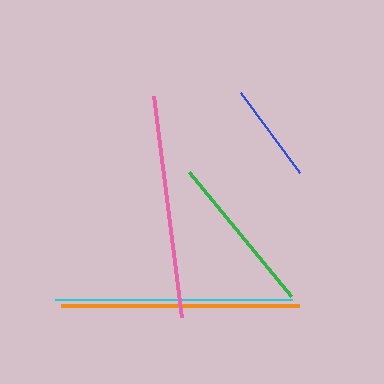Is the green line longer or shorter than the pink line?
The pink line is longer than the green line.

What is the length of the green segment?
The green segment is approximately 161 pixels long.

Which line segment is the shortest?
The blue line is the shortest at approximately 99 pixels.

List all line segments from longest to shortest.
From longest to shortest: orange, cyan, pink, green, blue.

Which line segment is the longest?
The orange line is the longest at approximately 238 pixels.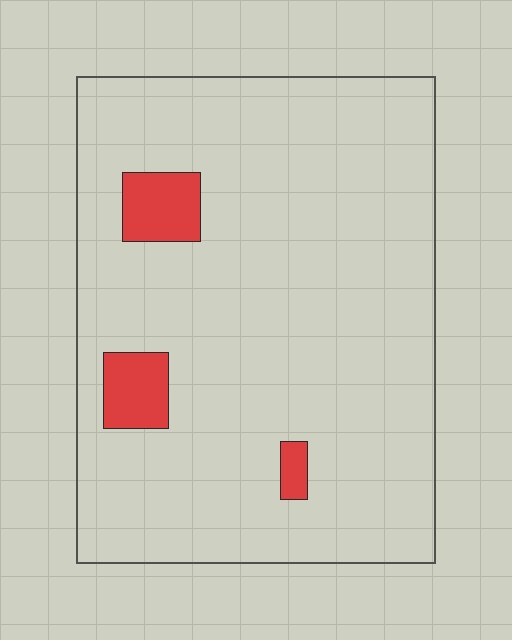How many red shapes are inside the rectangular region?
3.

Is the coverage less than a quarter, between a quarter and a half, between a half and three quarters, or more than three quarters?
Less than a quarter.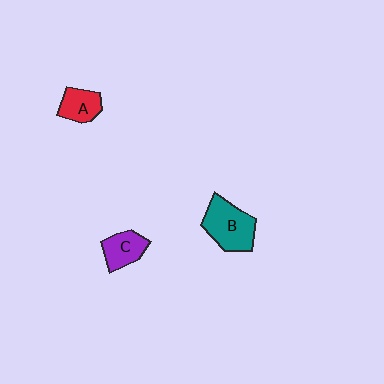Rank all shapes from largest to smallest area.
From largest to smallest: B (teal), C (purple), A (red).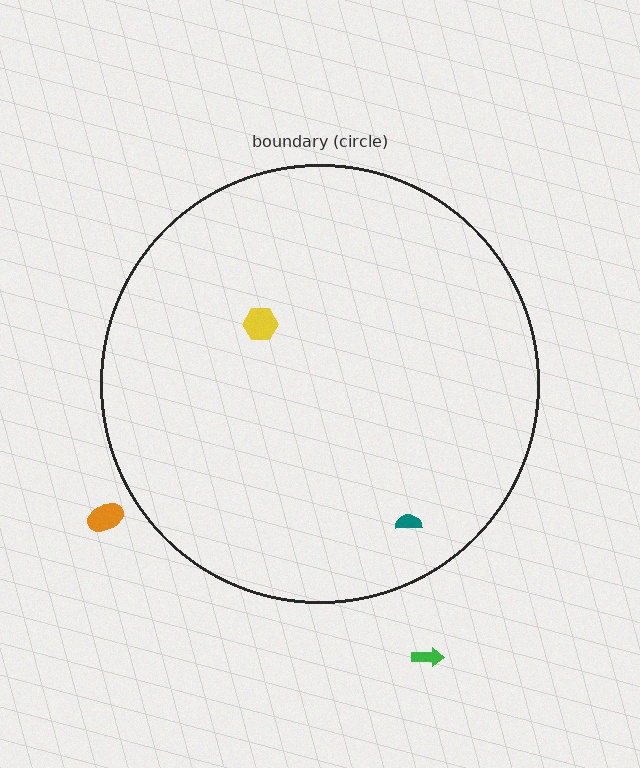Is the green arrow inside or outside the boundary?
Outside.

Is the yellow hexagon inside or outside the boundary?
Inside.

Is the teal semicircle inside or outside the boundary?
Inside.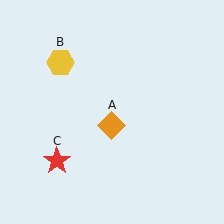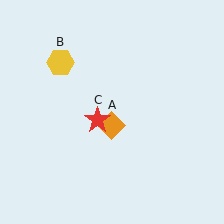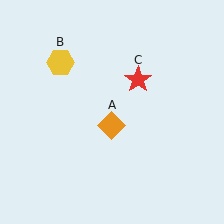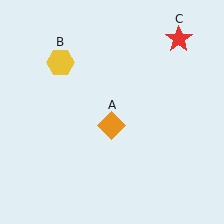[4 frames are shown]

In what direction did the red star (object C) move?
The red star (object C) moved up and to the right.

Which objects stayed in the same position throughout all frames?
Orange diamond (object A) and yellow hexagon (object B) remained stationary.